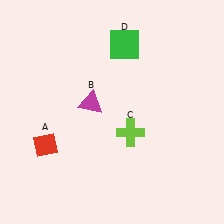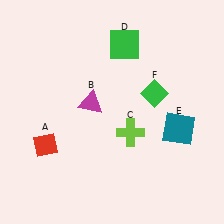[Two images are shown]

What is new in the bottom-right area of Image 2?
A teal square (E) was added in the bottom-right area of Image 2.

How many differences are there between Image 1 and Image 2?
There are 2 differences between the two images.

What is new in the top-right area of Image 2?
A green diamond (F) was added in the top-right area of Image 2.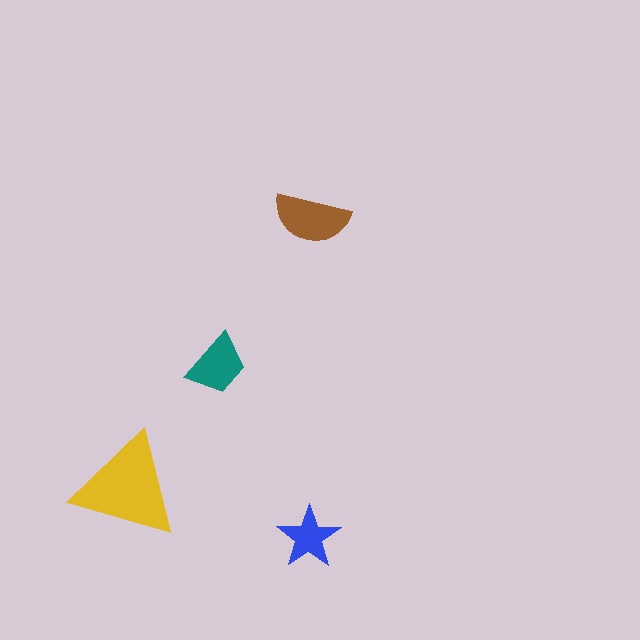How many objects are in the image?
There are 4 objects in the image.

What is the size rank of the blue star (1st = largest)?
4th.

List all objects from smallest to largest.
The blue star, the teal trapezoid, the brown semicircle, the yellow triangle.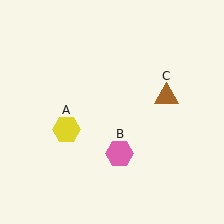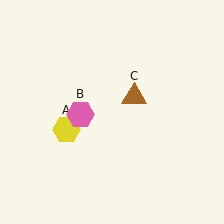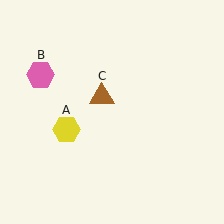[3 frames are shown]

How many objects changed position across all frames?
2 objects changed position: pink hexagon (object B), brown triangle (object C).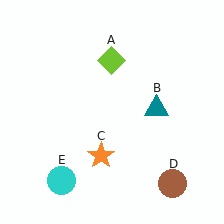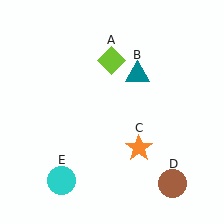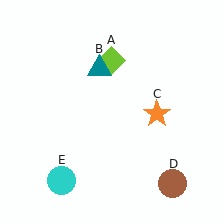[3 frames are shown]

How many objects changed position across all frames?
2 objects changed position: teal triangle (object B), orange star (object C).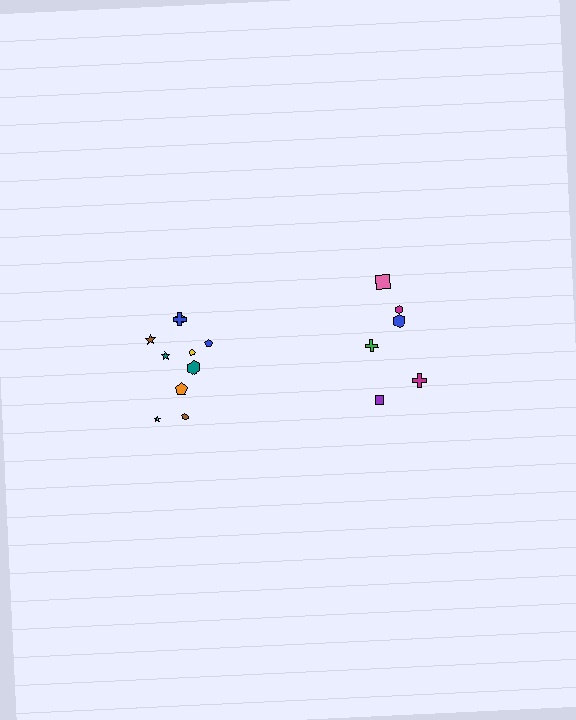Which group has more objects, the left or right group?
The left group.